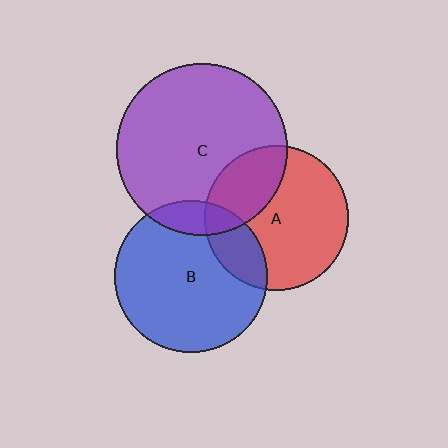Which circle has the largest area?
Circle C (purple).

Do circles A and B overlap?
Yes.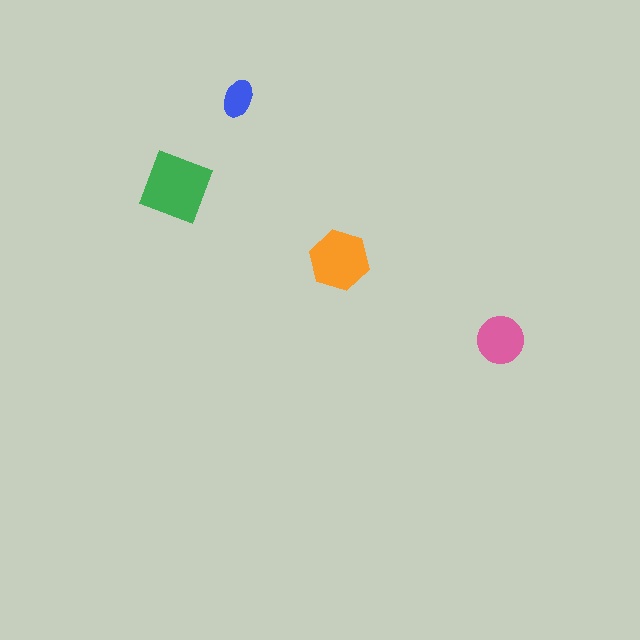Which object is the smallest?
The blue ellipse.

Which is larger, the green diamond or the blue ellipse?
The green diamond.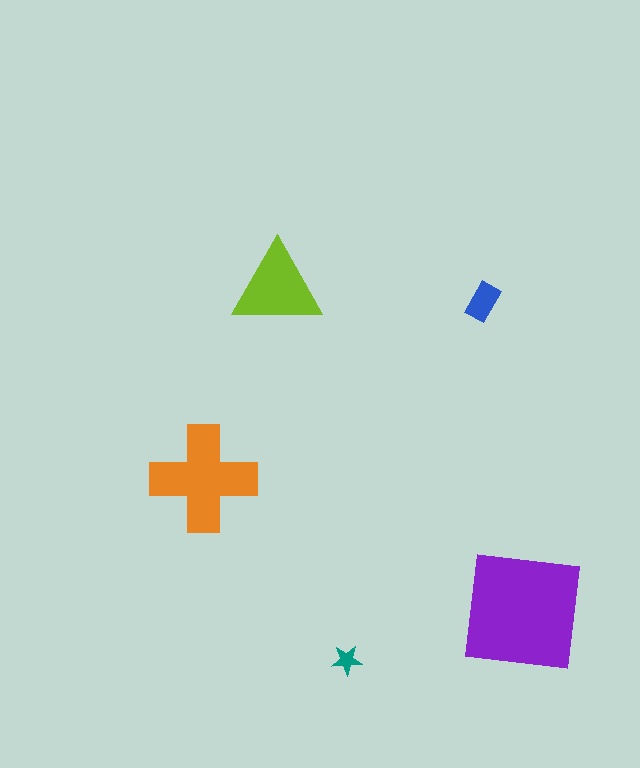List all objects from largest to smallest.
The purple square, the orange cross, the lime triangle, the blue rectangle, the teal star.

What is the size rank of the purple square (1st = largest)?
1st.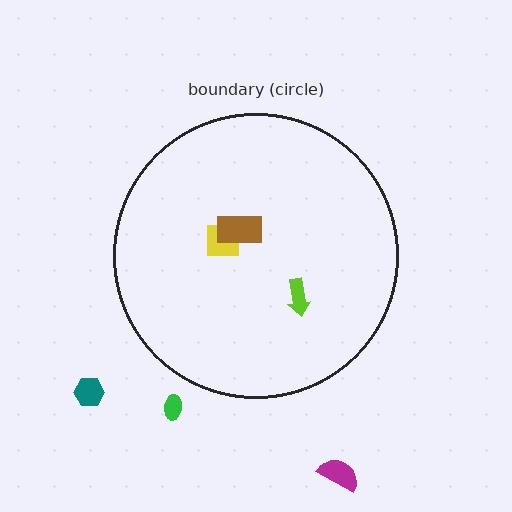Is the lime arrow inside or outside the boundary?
Inside.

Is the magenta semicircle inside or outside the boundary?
Outside.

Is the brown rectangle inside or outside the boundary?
Inside.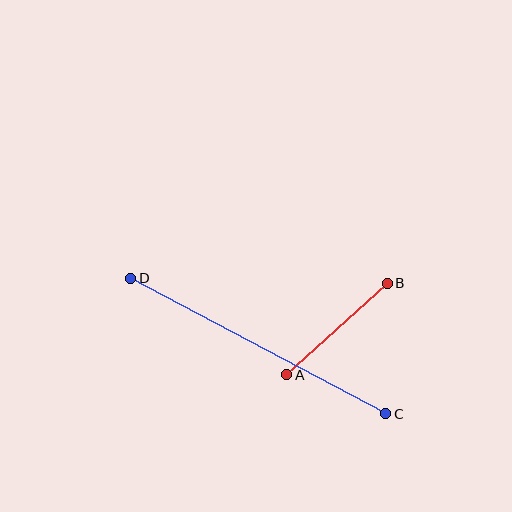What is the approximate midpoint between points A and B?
The midpoint is at approximately (337, 329) pixels.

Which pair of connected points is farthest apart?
Points C and D are farthest apart.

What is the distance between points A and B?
The distance is approximately 135 pixels.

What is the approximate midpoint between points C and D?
The midpoint is at approximately (258, 346) pixels.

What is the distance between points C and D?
The distance is approximately 289 pixels.